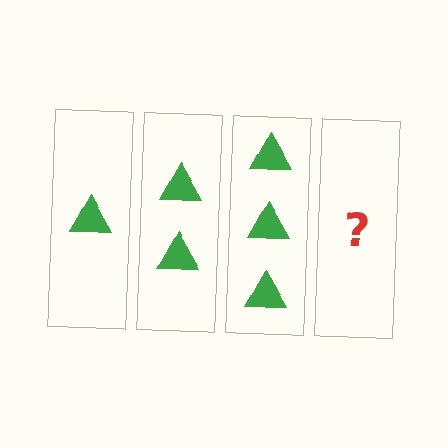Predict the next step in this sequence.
The next step is 4 triangles.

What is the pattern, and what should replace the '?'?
The pattern is that each step adds one more triangle. The '?' should be 4 triangles.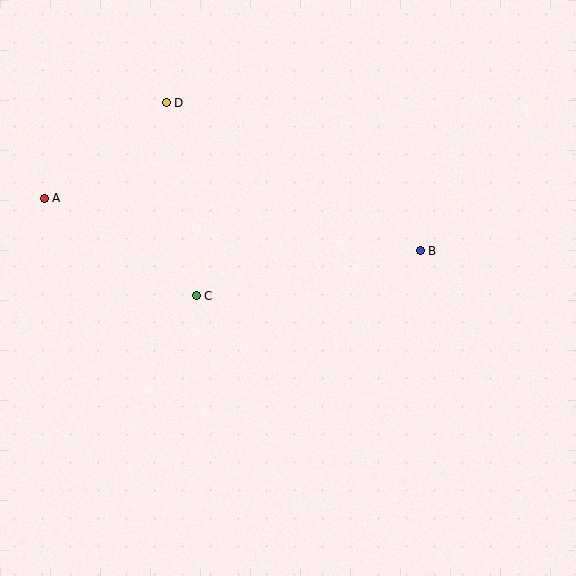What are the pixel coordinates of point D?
Point D is at (166, 103).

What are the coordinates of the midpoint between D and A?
The midpoint between D and A is at (105, 150).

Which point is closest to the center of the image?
Point C at (196, 296) is closest to the center.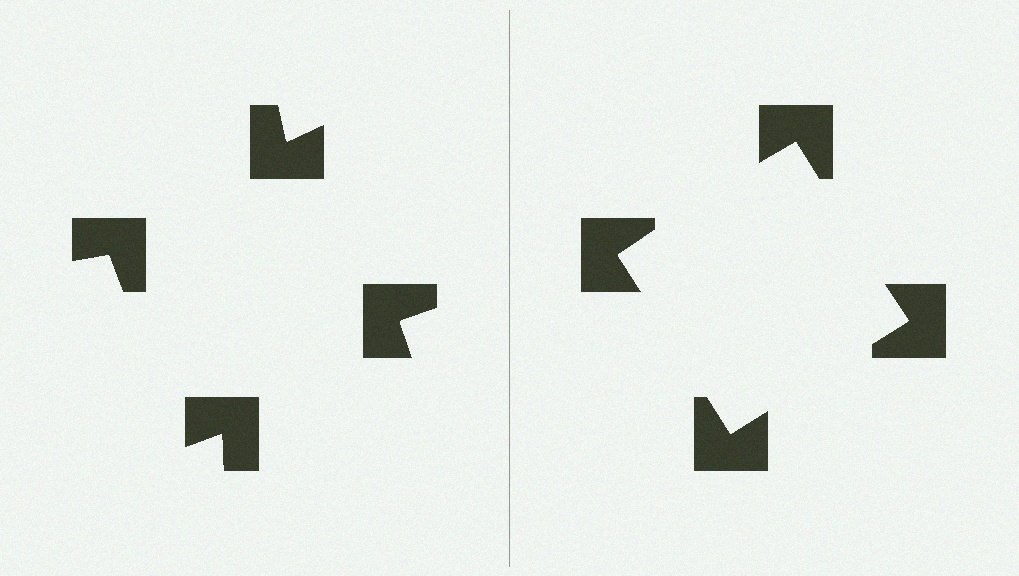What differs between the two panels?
The notched squares are positioned identically on both sides; only the wedge orientations differ. On the right they align to a square; on the left they are misaligned.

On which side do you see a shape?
An illusory square appears on the right side. On the left side the wedge cuts are rotated, so no coherent shape forms.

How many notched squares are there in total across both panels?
8 — 4 on each side.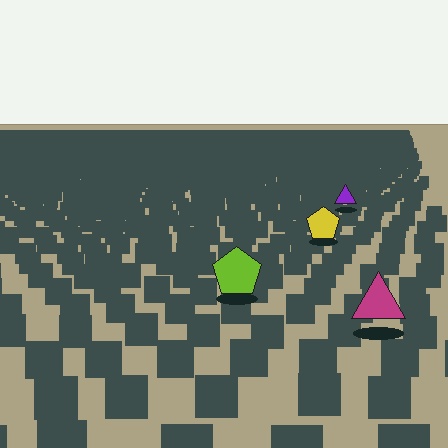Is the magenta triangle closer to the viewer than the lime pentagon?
Yes. The magenta triangle is closer — you can tell from the texture gradient: the ground texture is coarser near it.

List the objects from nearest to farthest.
From nearest to farthest: the magenta triangle, the lime pentagon, the yellow pentagon, the purple triangle.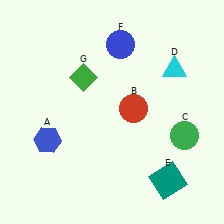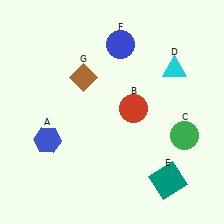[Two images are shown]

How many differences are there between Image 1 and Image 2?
There is 1 difference between the two images.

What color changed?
The diamond (G) changed from green in Image 1 to brown in Image 2.